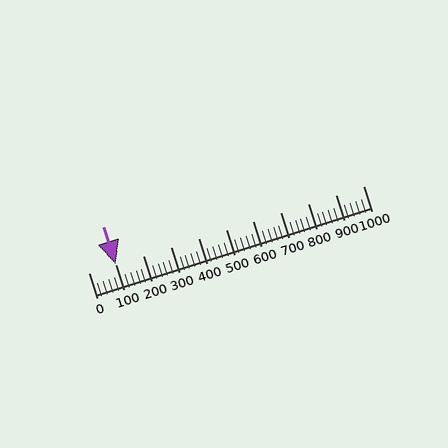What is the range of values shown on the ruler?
The ruler shows values from 0 to 1000.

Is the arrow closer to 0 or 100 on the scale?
The arrow is closer to 100.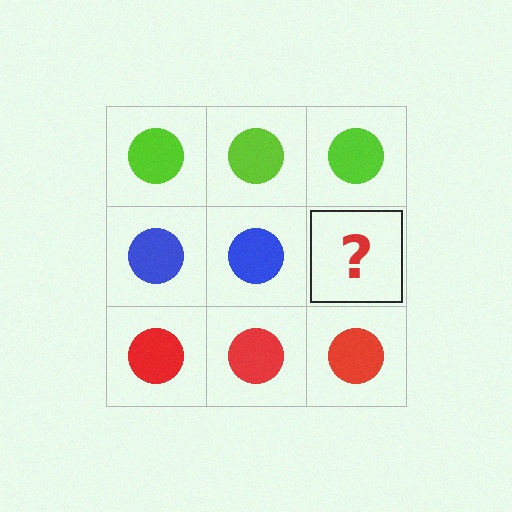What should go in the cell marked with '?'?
The missing cell should contain a blue circle.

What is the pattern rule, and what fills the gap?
The rule is that each row has a consistent color. The gap should be filled with a blue circle.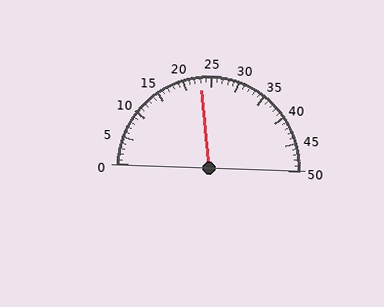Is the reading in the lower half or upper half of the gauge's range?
The reading is in the lower half of the range (0 to 50).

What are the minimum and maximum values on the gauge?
The gauge ranges from 0 to 50.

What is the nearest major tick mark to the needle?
The nearest major tick mark is 25.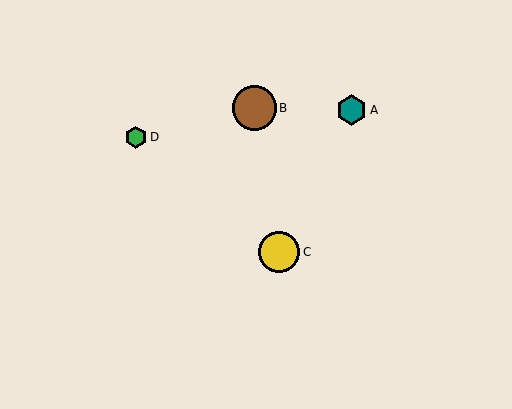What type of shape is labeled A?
Shape A is a teal hexagon.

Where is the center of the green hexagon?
The center of the green hexagon is at (136, 137).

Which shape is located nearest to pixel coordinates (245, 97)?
The brown circle (labeled B) at (254, 108) is nearest to that location.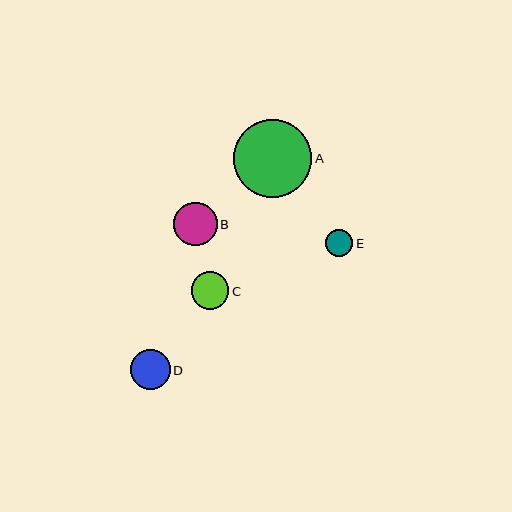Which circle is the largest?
Circle A is the largest with a size of approximately 78 pixels.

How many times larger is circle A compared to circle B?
Circle A is approximately 1.8 times the size of circle B.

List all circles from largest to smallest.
From largest to smallest: A, B, D, C, E.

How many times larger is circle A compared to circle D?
Circle A is approximately 2.0 times the size of circle D.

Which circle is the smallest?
Circle E is the smallest with a size of approximately 27 pixels.